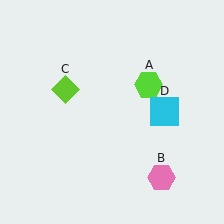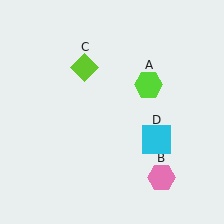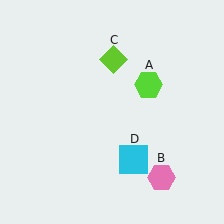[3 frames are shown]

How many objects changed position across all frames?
2 objects changed position: lime diamond (object C), cyan square (object D).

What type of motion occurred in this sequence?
The lime diamond (object C), cyan square (object D) rotated clockwise around the center of the scene.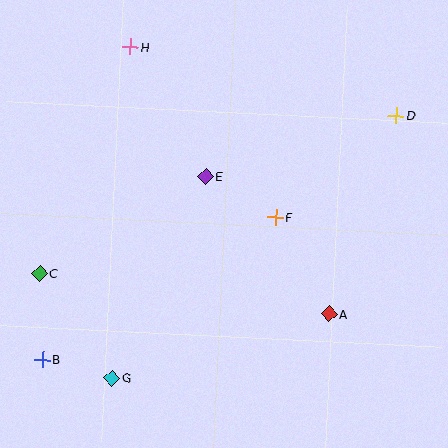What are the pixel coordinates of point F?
Point F is at (276, 217).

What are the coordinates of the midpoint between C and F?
The midpoint between C and F is at (158, 245).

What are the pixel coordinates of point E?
Point E is at (206, 176).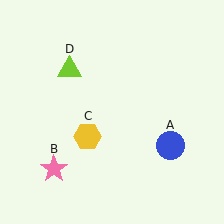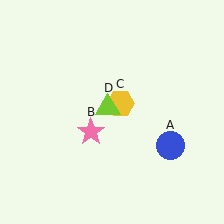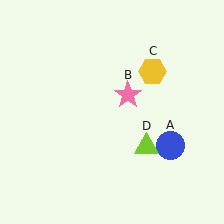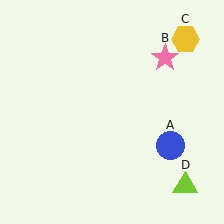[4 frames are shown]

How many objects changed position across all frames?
3 objects changed position: pink star (object B), yellow hexagon (object C), lime triangle (object D).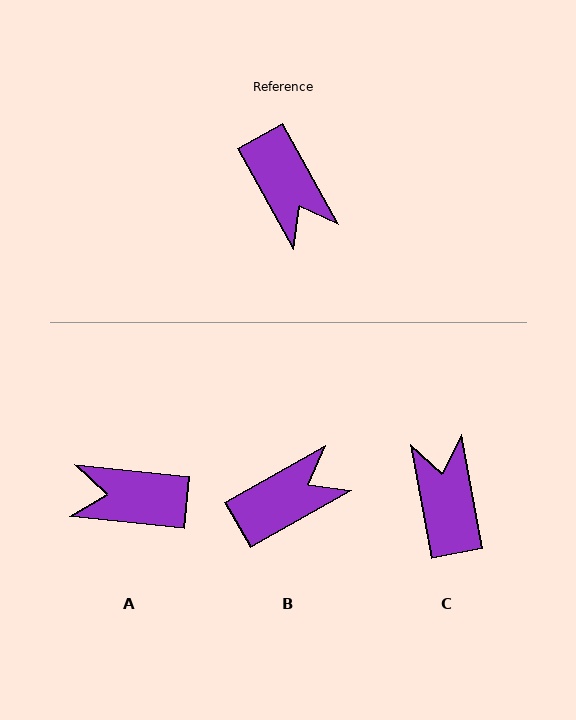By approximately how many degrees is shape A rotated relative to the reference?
Approximately 125 degrees clockwise.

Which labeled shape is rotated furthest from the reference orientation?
C, about 161 degrees away.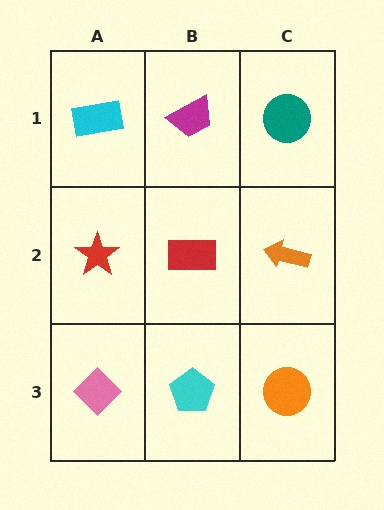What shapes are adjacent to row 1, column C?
An orange arrow (row 2, column C), a magenta trapezoid (row 1, column B).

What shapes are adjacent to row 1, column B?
A red rectangle (row 2, column B), a cyan rectangle (row 1, column A), a teal circle (row 1, column C).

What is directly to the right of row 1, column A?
A magenta trapezoid.